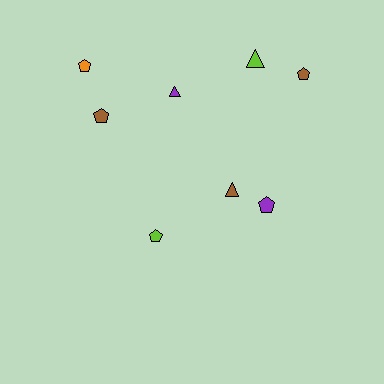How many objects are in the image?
There are 8 objects.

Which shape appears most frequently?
Pentagon, with 5 objects.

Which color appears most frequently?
Brown, with 3 objects.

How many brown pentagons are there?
There are 2 brown pentagons.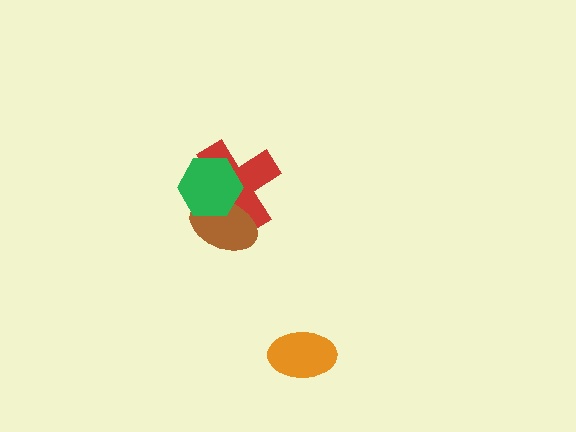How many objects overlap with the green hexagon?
2 objects overlap with the green hexagon.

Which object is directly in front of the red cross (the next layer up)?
The brown ellipse is directly in front of the red cross.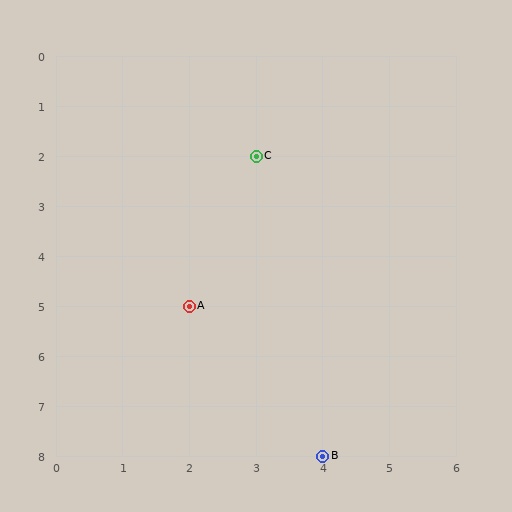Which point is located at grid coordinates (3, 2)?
Point C is at (3, 2).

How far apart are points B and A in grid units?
Points B and A are 2 columns and 3 rows apart (about 3.6 grid units diagonally).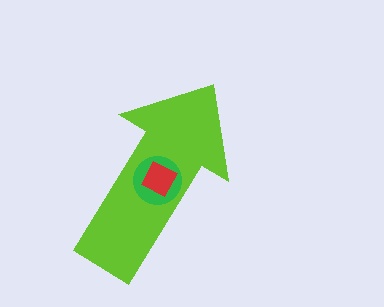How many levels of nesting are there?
3.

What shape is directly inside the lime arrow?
The green circle.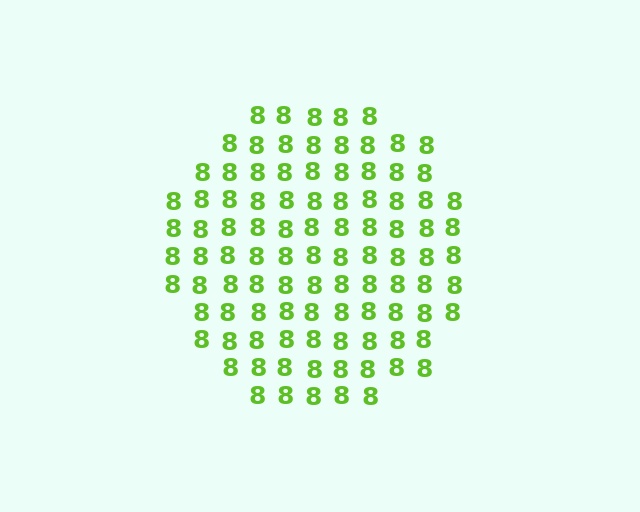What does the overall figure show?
The overall figure shows a circle.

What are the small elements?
The small elements are digit 8's.